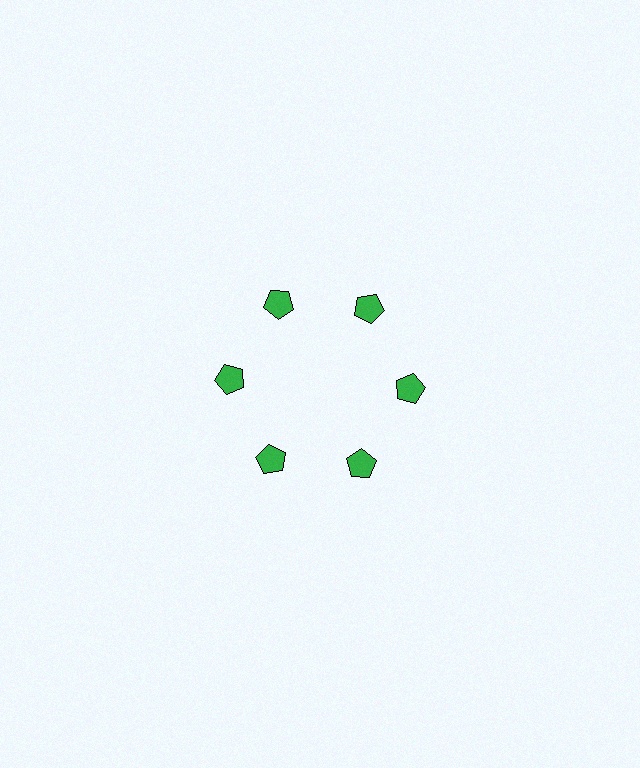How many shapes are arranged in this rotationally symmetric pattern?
There are 6 shapes, arranged in 6 groups of 1.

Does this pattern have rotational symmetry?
Yes, this pattern has 6-fold rotational symmetry. It looks the same after rotating 60 degrees around the center.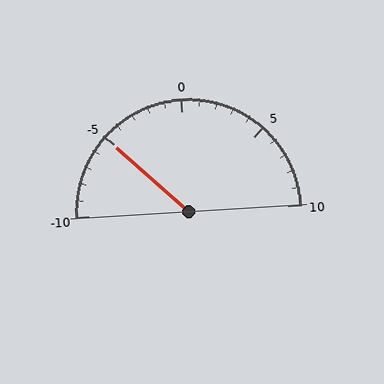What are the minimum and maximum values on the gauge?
The gauge ranges from -10 to 10.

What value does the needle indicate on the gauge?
The needle indicates approximately -5.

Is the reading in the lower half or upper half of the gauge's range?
The reading is in the lower half of the range (-10 to 10).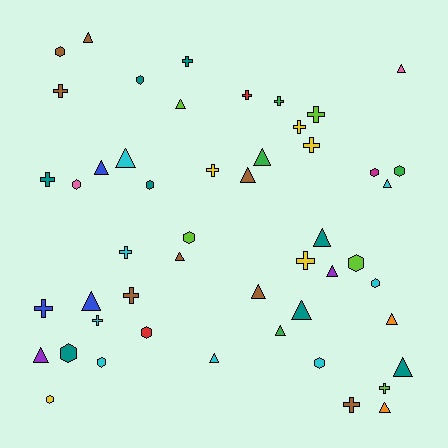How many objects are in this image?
There are 50 objects.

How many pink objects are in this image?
There are 2 pink objects.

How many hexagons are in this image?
There are 14 hexagons.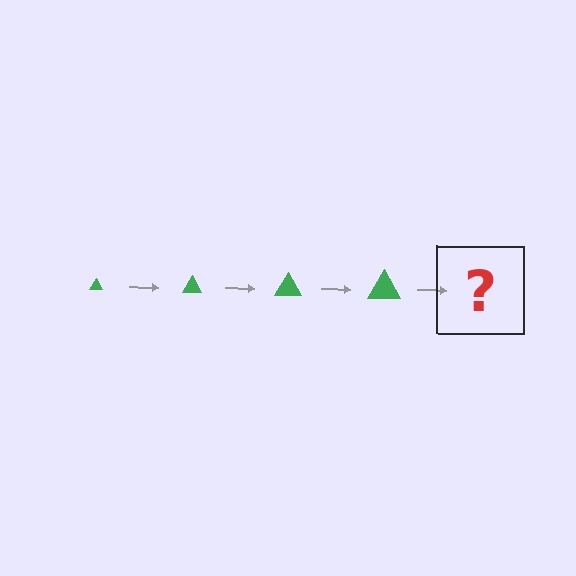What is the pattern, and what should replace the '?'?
The pattern is that the triangle gets progressively larger each step. The '?' should be a green triangle, larger than the previous one.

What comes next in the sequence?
The next element should be a green triangle, larger than the previous one.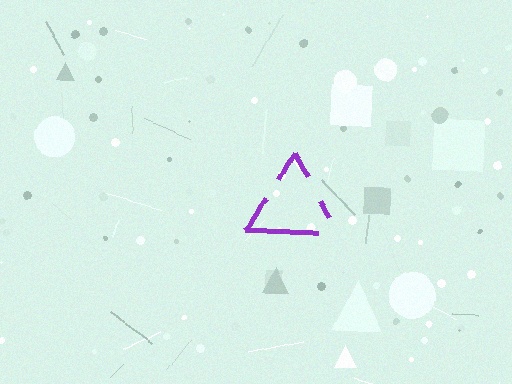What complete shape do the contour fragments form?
The contour fragments form a triangle.